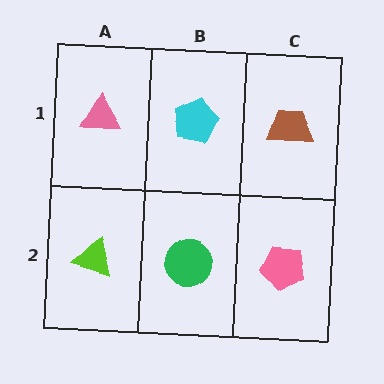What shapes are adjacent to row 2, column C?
A brown trapezoid (row 1, column C), a green circle (row 2, column B).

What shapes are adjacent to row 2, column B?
A cyan pentagon (row 1, column B), a lime triangle (row 2, column A), a pink pentagon (row 2, column C).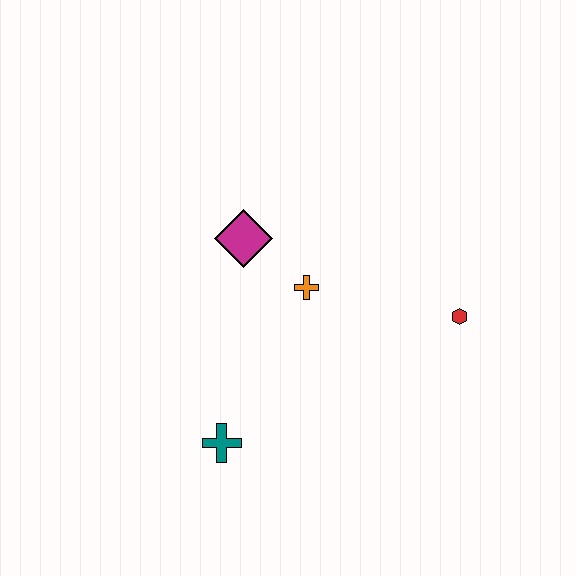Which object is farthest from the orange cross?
The teal cross is farthest from the orange cross.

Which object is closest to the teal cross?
The orange cross is closest to the teal cross.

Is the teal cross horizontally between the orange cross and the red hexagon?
No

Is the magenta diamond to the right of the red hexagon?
No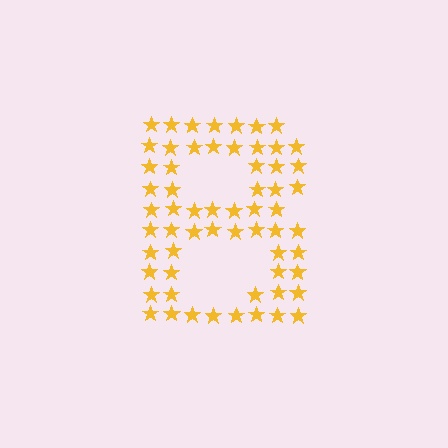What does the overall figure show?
The overall figure shows the letter B.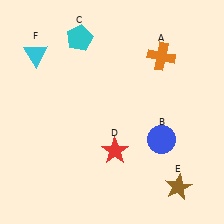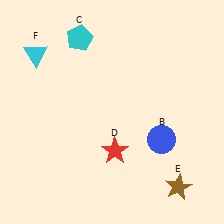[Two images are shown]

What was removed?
The orange cross (A) was removed in Image 2.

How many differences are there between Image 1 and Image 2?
There is 1 difference between the two images.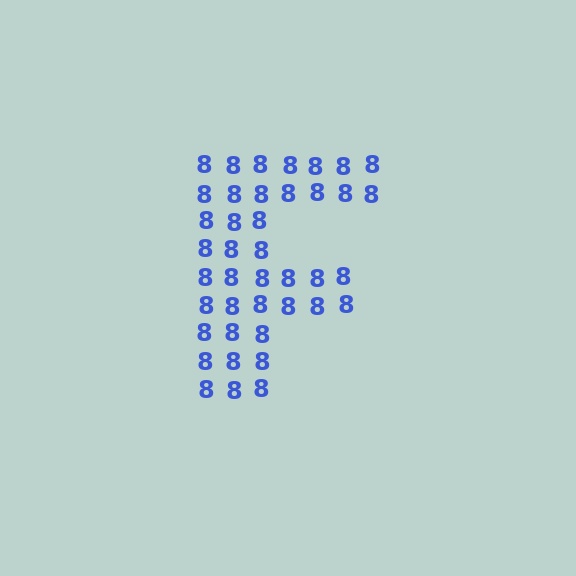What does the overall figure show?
The overall figure shows the letter F.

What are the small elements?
The small elements are digit 8's.